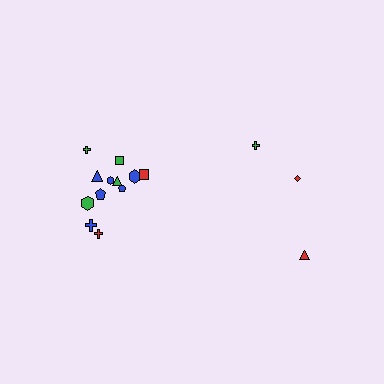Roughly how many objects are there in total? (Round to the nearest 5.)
Roughly 15 objects in total.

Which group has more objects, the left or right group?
The left group.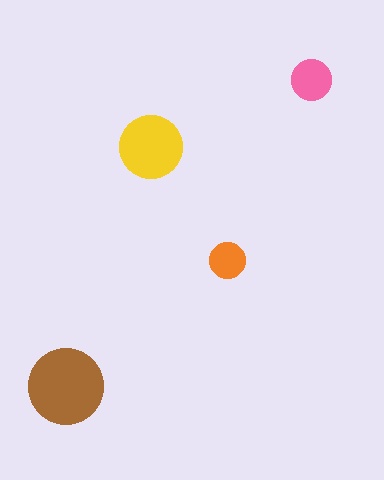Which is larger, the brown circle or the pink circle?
The brown one.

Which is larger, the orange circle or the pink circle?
The pink one.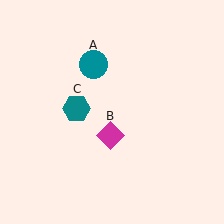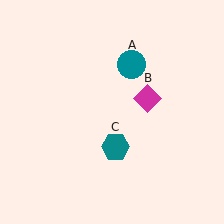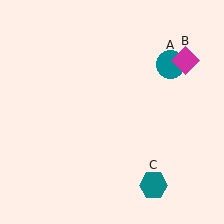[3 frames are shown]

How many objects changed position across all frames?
3 objects changed position: teal circle (object A), magenta diamond (object B), teal hexagon (object C).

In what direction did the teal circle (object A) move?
The teal circle (object A) moved right.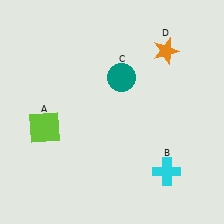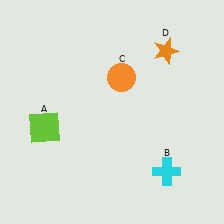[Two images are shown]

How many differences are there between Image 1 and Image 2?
There is 1 difference between the two images.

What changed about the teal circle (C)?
In Image 1, C is teal. In Image 2, it changed to orange.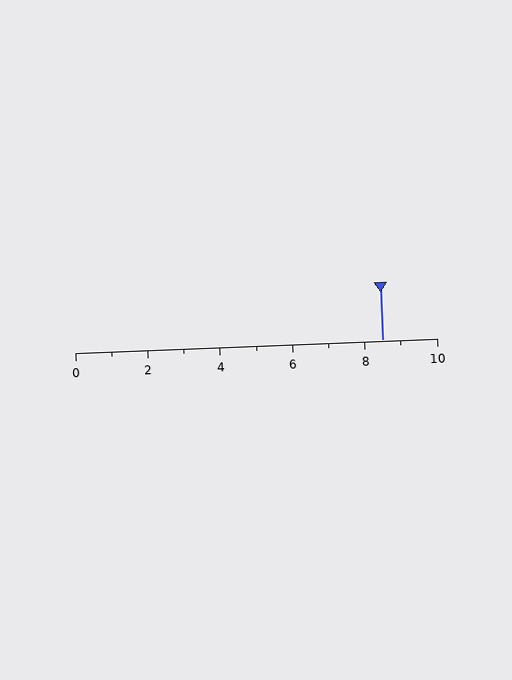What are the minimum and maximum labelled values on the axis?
The axis runs from 0 to 10.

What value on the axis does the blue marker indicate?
The marker indicates approximately 8.5.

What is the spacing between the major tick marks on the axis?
The major ticks are spaced 2 apart.